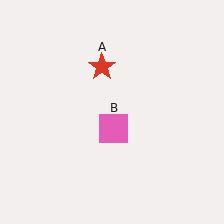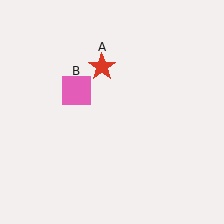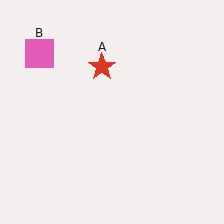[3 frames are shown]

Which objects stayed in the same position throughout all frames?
Red star (object A) remained stationary.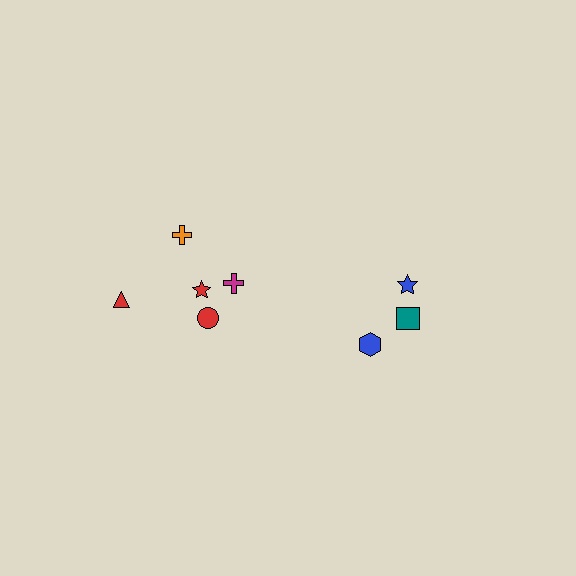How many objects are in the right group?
There are 3 objects.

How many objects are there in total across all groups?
There are 8 objects.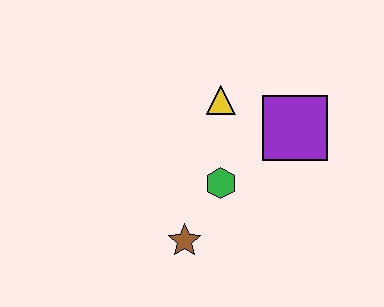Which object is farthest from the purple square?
The brown star is farthest from the purple square.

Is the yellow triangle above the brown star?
Yes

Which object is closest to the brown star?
The green hexagon is closest to the brown star.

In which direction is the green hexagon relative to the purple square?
The green hexagon is to the left of the purple square.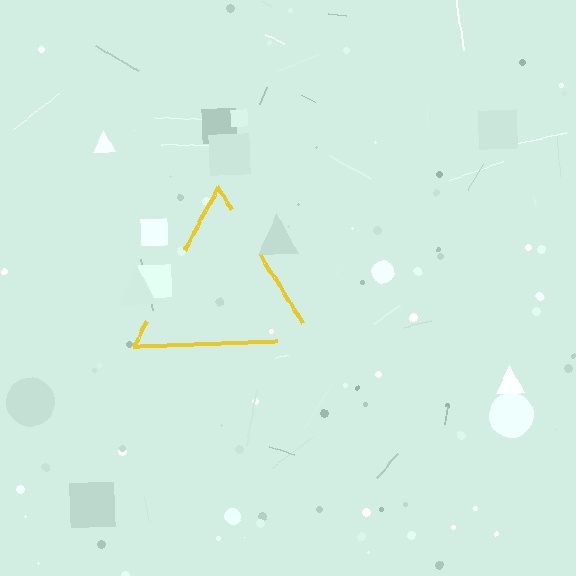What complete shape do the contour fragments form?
The contour fragments form a triangle.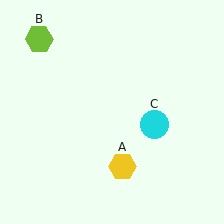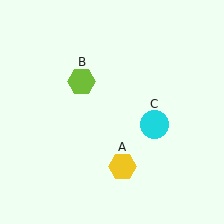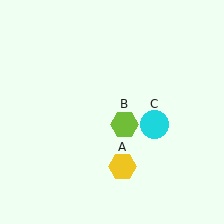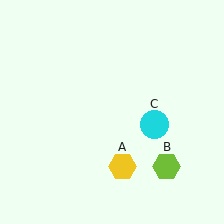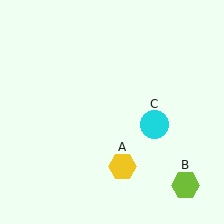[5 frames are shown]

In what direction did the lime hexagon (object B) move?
The lime hexagon (object B) moved down and to the right.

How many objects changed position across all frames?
1 object changed position: lime hexagon (object B).